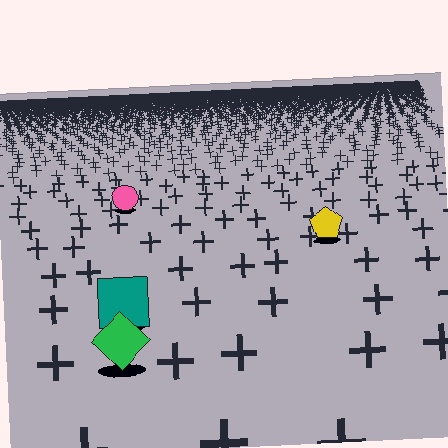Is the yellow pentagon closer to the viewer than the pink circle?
Yes. The yellow pentagon is closer — you can tell from the texture gradient: the ground texture is coarser near it.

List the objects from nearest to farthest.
From nearest to farthest: the green diamond, the teal square, the yellow pentagon, the pink circle.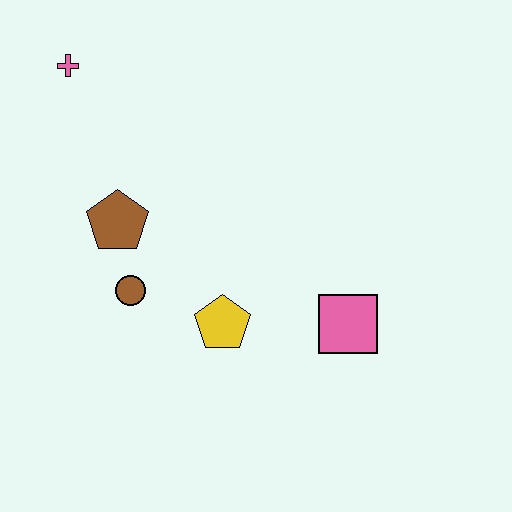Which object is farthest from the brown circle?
The pink cross is farthest from the brown circle.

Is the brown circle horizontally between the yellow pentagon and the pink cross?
Yes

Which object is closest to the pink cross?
The brown pentagon is closest to the pink cross.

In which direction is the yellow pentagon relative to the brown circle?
The yellow pentagon is to the right of the brown circle.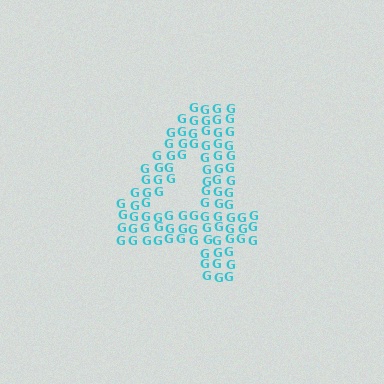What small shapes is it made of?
It is made of small letter G's.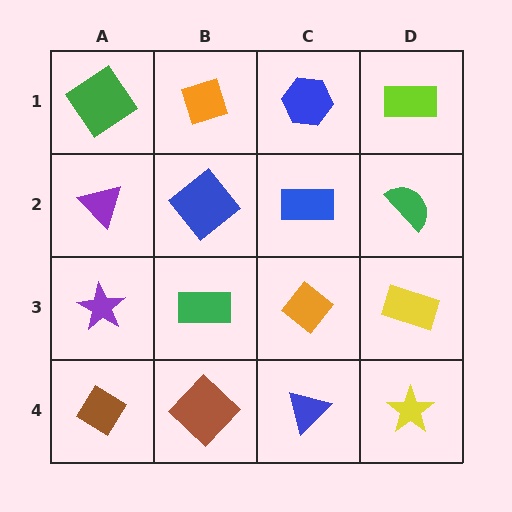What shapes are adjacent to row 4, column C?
An orange diamond (row 3, column C), a brown diamond (row 4, column B), a yellow star (row 4, column D).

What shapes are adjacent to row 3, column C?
A blue rectangle (row 2, column C), a blue triangle (row 4, column C), a green rectangle (row 3, column B), a yellow rectangle (row 3, column D).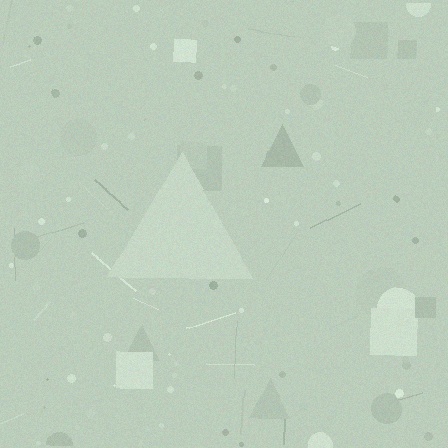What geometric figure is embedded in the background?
A triangle is embedded in the background.